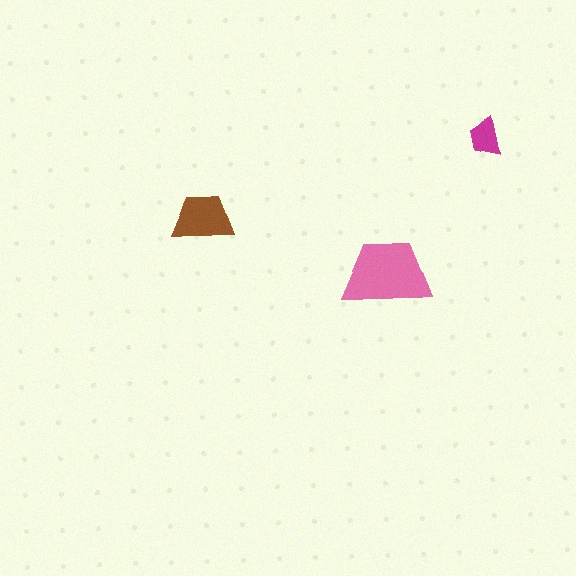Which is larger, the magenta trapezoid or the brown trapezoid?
The brown one.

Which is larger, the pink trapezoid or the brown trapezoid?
The pink one.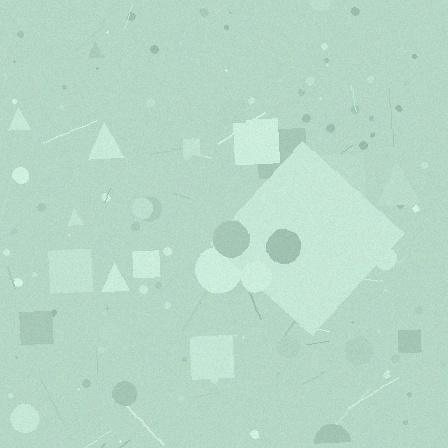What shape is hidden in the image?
A diamond is hidden in the image.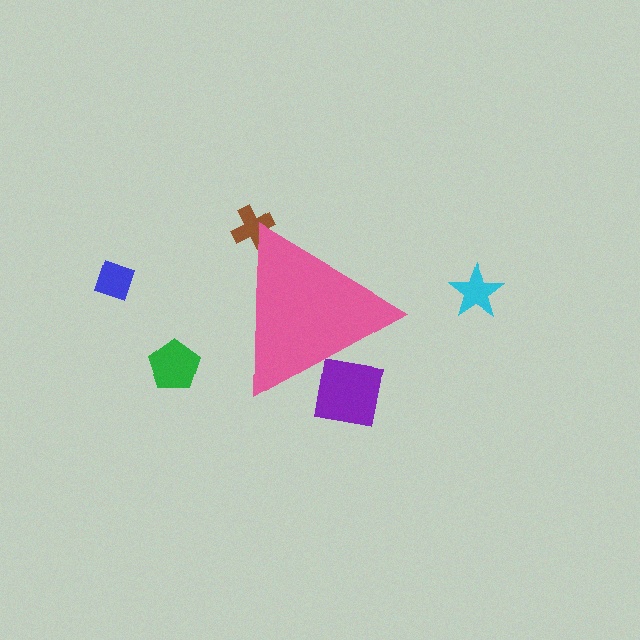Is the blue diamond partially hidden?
No, the blue diamond is fully visible.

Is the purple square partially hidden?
Yes, the purple square is partially hidden behind the pink triangle.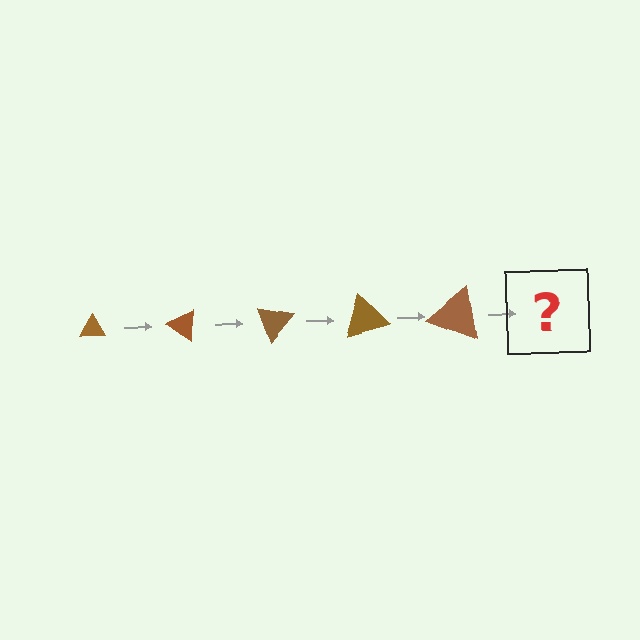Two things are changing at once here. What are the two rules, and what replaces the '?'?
The two rules are that the triangle grows larger each step and it rotates 35 degrees each step. The '?' should be a triangle, larger than the previous one and rotated 175 degrees from the start.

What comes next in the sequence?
The next element should be a triangle, larger than the previous one and rotated 175 degrees from the start.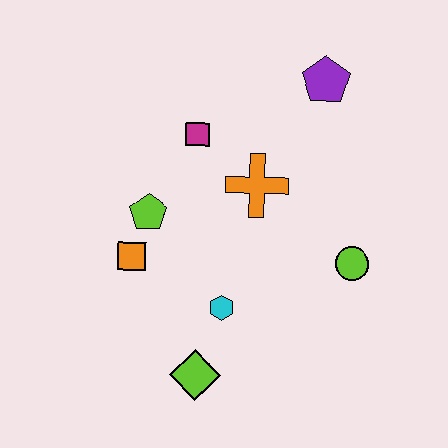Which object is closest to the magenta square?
The orange cross is closest to the magenta square.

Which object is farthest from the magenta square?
The lime diamond is farthest from the magenta square.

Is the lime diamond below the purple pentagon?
Yes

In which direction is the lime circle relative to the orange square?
The lime circle is to the right of the orange square.